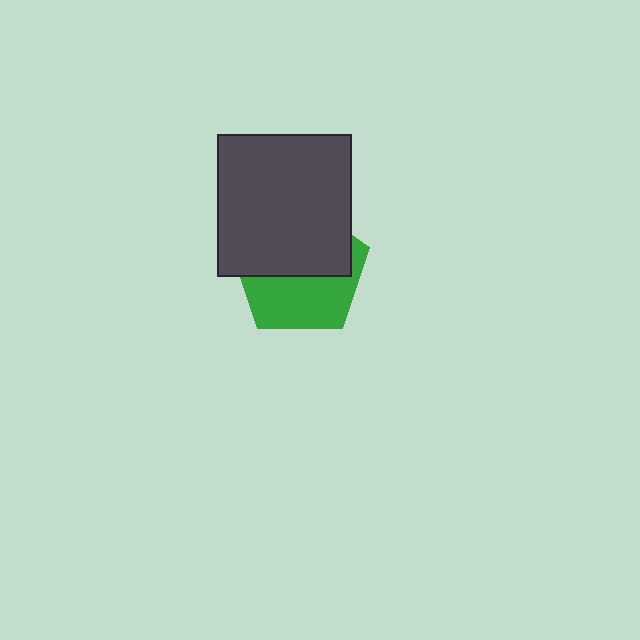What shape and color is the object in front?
The object in front is a dark gray rectangle.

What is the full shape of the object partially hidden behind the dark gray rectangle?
The partially hidden object is a green pentagon.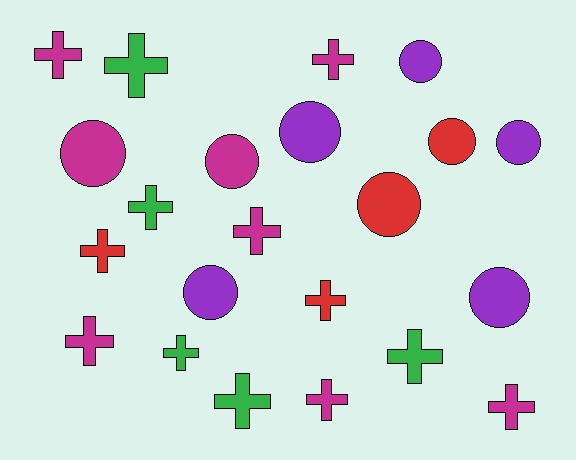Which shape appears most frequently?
Cross, with 13 objects.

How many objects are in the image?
There are 22 objects.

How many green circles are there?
There are no green circles.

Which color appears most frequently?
Magenta, with 8 objects.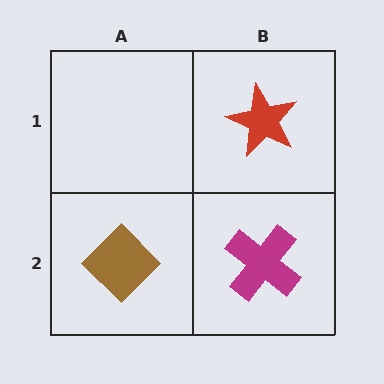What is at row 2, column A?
A brown diamond.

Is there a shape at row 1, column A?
No, that cell is empty.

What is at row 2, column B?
A magenta cross.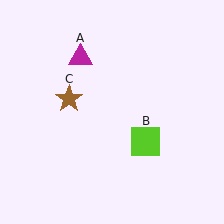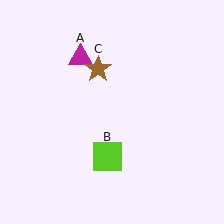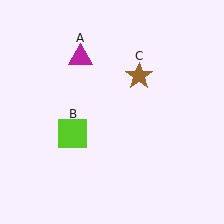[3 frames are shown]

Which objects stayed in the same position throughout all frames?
Magenta triangle (object A) remained stationary.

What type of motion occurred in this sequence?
The lime square (object B), brown star (object C) rotated clockwise around the center of the scene.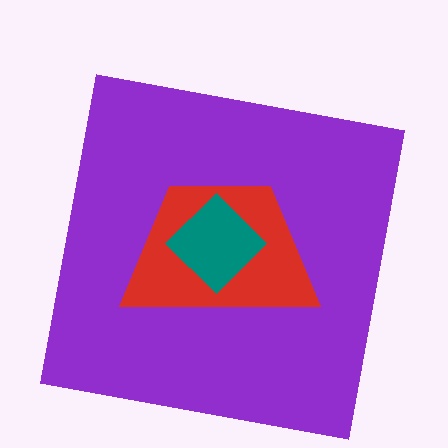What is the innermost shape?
The teal diamond.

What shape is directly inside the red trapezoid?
The teal diamond.